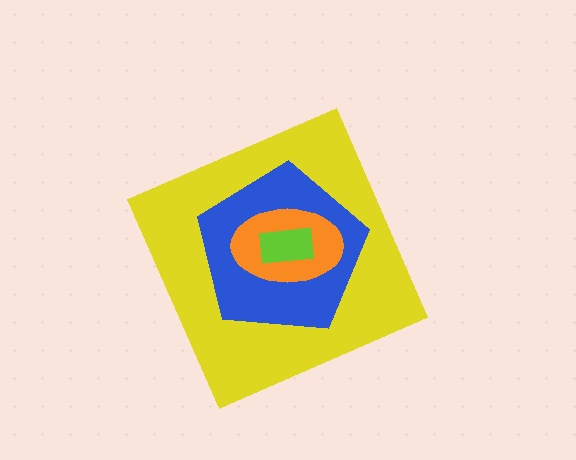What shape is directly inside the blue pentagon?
The orange ellipse.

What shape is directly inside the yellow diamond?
The blue pentagon.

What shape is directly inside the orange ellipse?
The lime rectangle.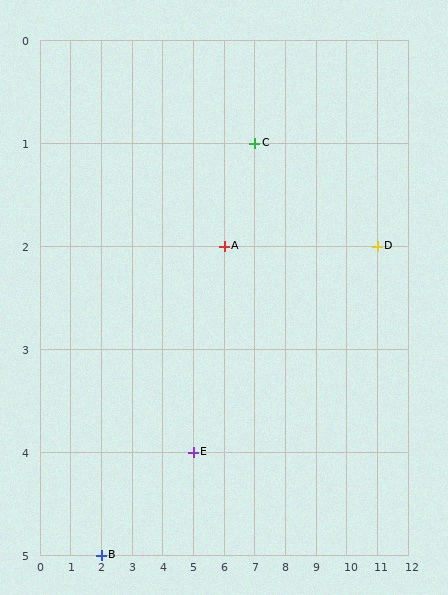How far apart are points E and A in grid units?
Points E and A are 1 column and 2 rows apart (about 2.2 grid units diagonally).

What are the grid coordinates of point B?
Point B is at grid coordinates (2, 5).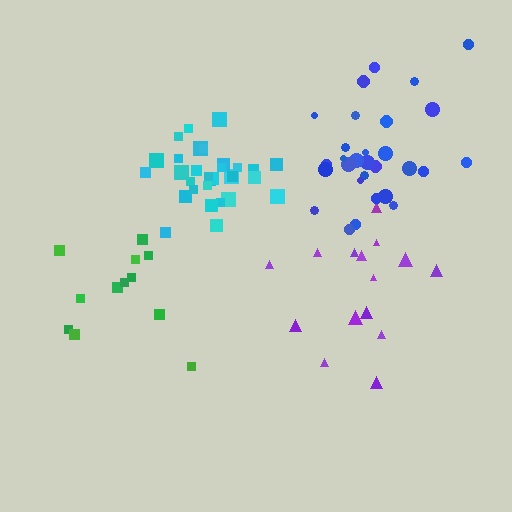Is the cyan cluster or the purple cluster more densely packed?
Cyan.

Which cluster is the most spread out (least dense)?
Purple.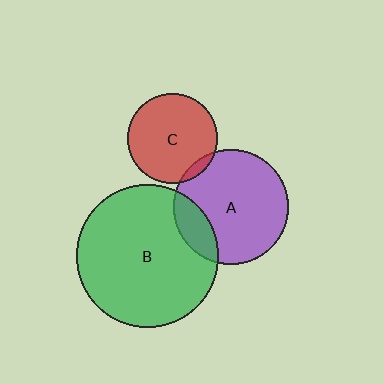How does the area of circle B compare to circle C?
Approximately 2.5 times.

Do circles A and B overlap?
Yes.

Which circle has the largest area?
Circle B (green).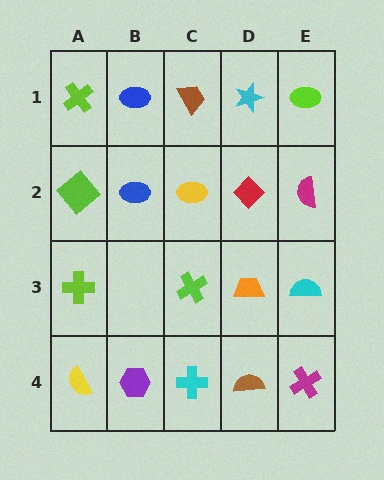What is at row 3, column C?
A lime cross.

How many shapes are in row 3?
4 shapes.